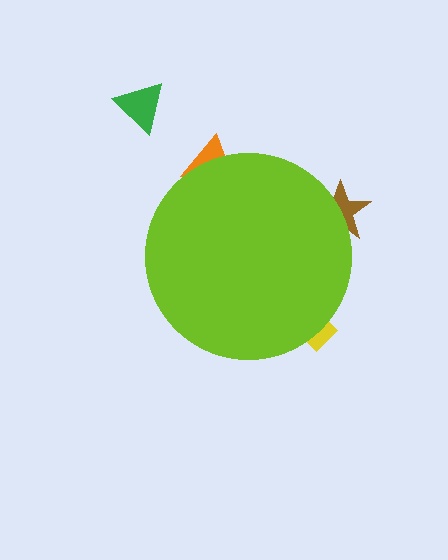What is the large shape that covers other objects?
A lime circle.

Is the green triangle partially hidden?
No, the green triangle is fully visible.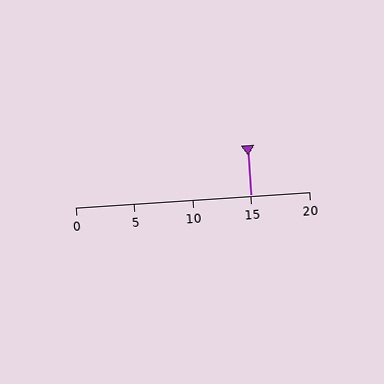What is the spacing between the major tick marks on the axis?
The major ticks are spaced 5 apart.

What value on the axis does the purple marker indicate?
The marker indicates approximately 15.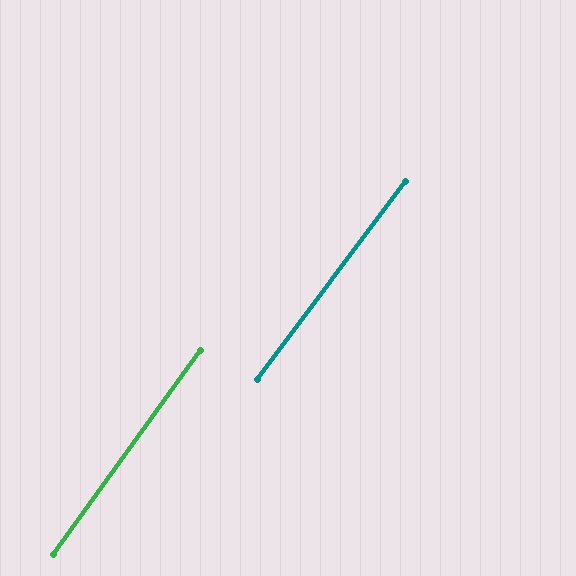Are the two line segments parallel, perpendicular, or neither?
Parallel — their directions differ by only 1.1°.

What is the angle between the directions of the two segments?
Approximately 1 degree.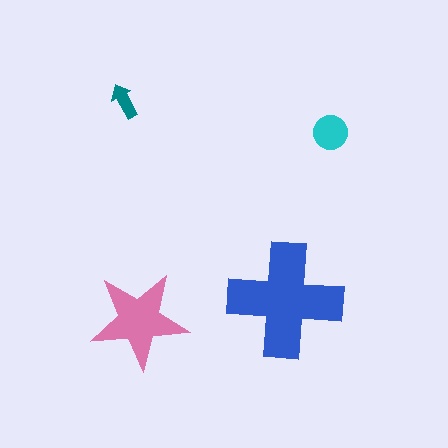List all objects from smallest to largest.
The teal arrow, the cyan circle, the pink star, the blue cross.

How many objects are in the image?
There are 4 objects in the image.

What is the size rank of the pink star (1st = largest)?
2nd.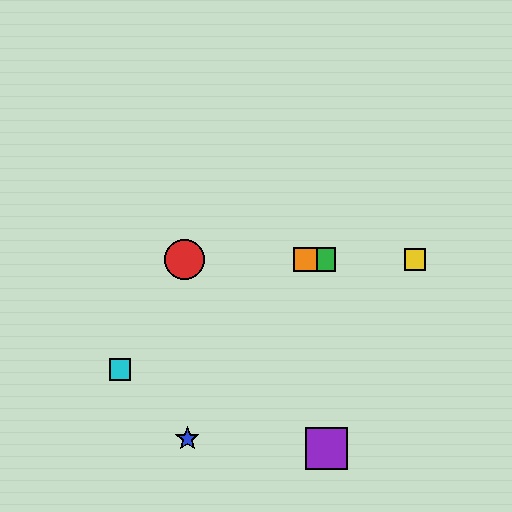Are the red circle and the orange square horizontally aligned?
Yes, both are at y≈260.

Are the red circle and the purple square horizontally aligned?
No, the red circle is at y≈260 and the purple square is at y≈449.